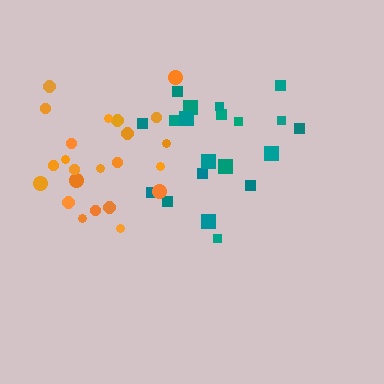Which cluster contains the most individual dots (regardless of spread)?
Orange (23).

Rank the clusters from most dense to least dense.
orange, teal.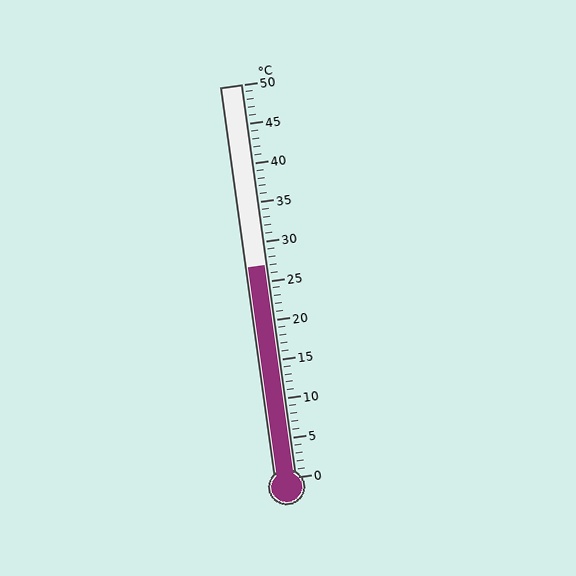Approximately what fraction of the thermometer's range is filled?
The thermometer is filled to approximately 55% of its range.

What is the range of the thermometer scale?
The thermometer scale ranges from 0°C to 50°C.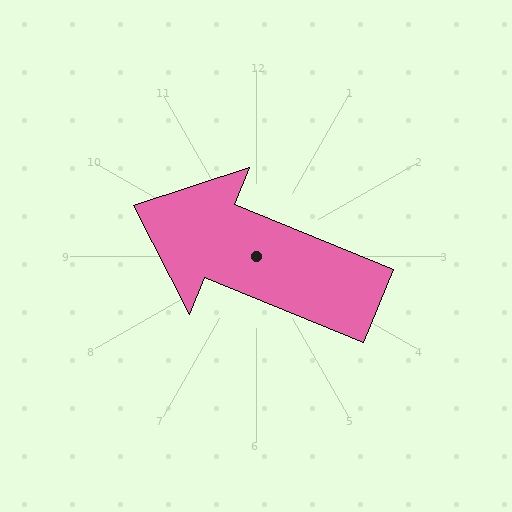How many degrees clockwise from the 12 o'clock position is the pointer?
Approximately 292 degrees.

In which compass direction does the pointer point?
West.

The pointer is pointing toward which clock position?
Roughly 10 o'clock.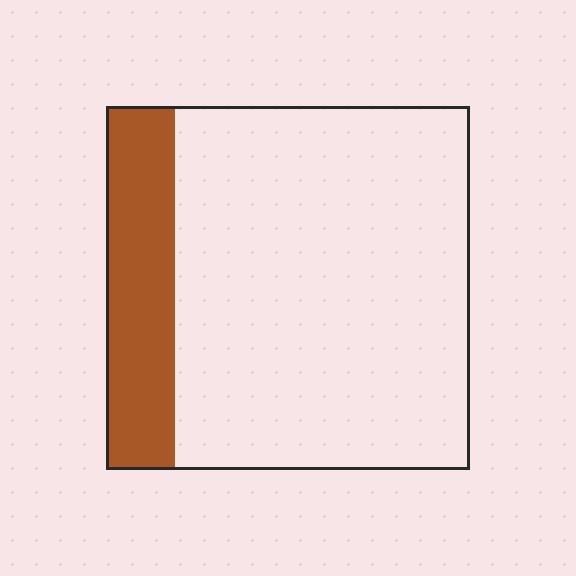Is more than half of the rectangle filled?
No.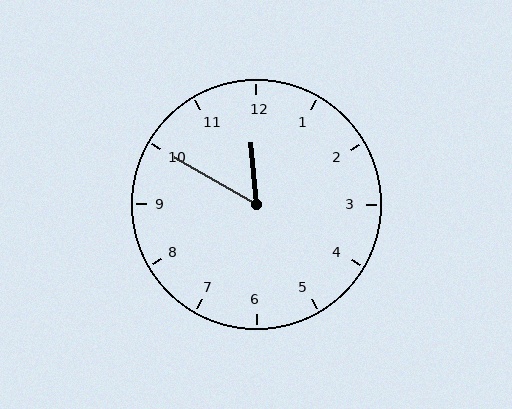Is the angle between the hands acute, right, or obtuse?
It is acute.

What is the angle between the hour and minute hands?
Approximately 55 degrees.